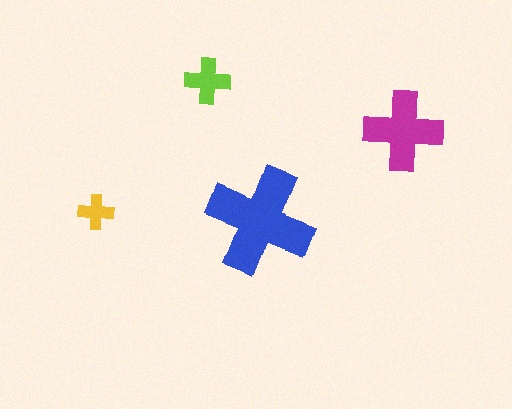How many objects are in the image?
There are 4 objects in the image.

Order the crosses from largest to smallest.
the blue one, the magenta one, the lime one, the yellow one.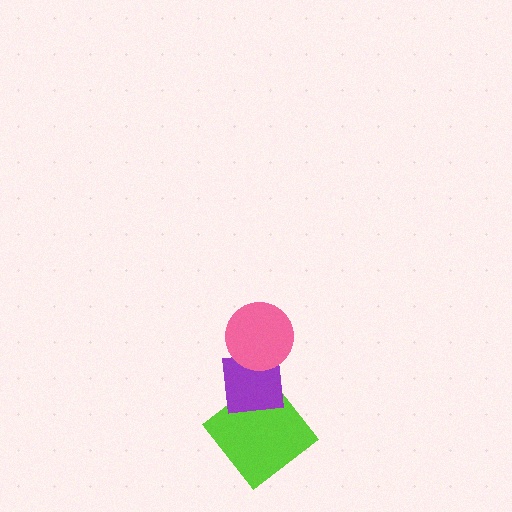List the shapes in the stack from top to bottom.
From top to bottom: the pink circle, the purple square, the lime diamond.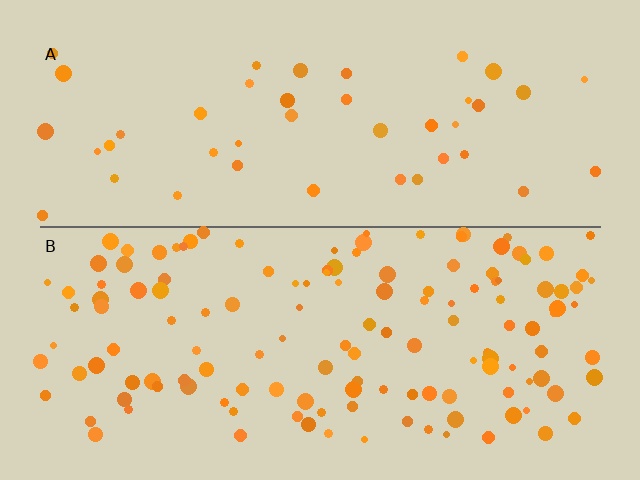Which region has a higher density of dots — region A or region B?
B (the bottom).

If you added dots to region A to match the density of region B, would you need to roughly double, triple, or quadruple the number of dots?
Approximately triple.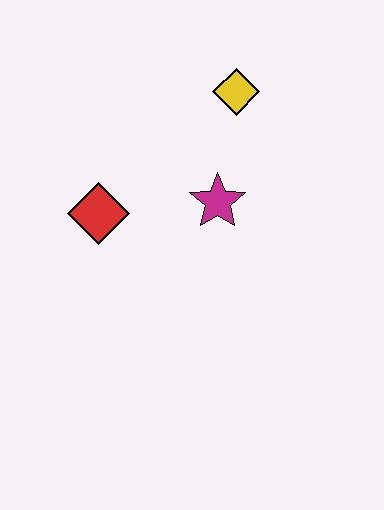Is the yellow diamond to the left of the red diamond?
No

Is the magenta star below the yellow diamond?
Yes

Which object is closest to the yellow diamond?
The magenta star is closest to the yellow diamond.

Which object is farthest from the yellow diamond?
The red diamond is farthest from the yellow diamond.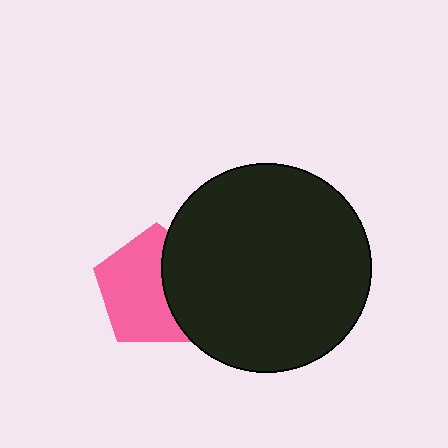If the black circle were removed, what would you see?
You would see the complete pink pentagon.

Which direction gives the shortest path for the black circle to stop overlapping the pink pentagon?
Moving right gives the shortest separation.